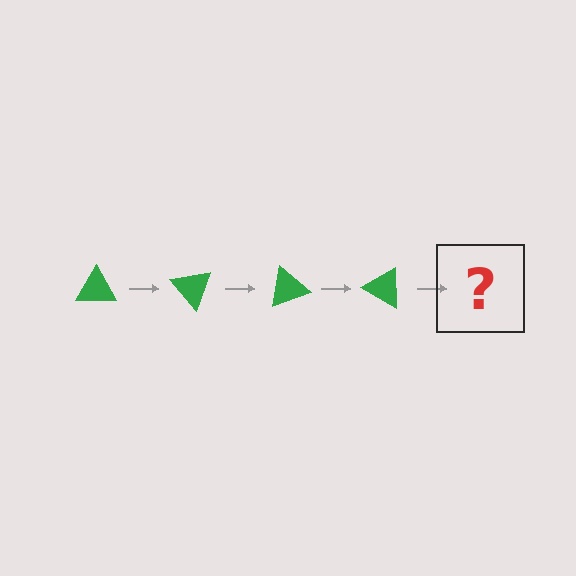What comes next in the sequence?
The next element should be a green triangle rotated 200 degrees.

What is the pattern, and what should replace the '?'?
The pattern is that the triangle rotates 50 degrees each step. The '?' should be a green triangle rotated 200 degrees.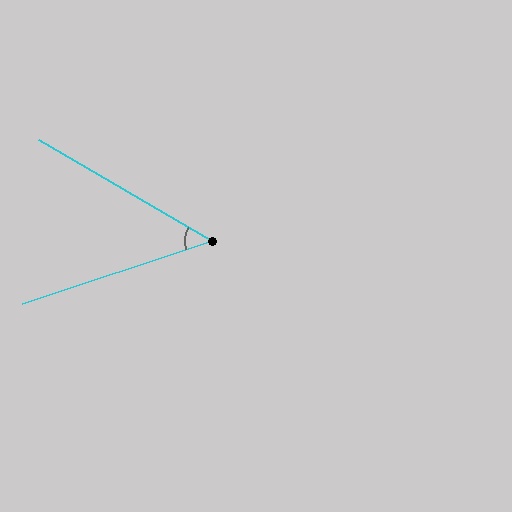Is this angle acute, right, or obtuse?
It is acute.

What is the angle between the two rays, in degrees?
Approximately 49 degrees.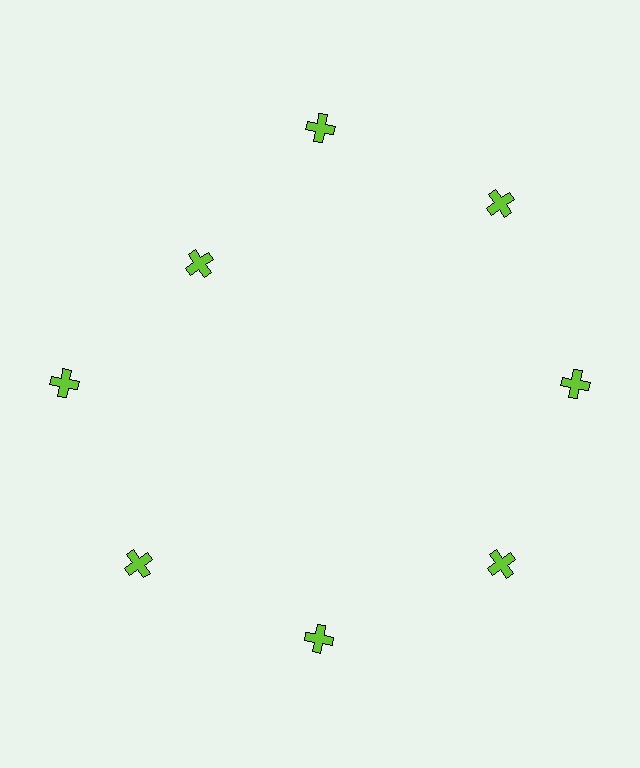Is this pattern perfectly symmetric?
No. The 8 lime crosses are arranged in a ring, but one element near the 10 o'clock position is pulled inward toward the center, breaking the 8-fold rotational symmetry.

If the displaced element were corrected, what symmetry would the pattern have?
It would have 8-fold rotational symmetry — the pattern would map onto itself every 45 degrees.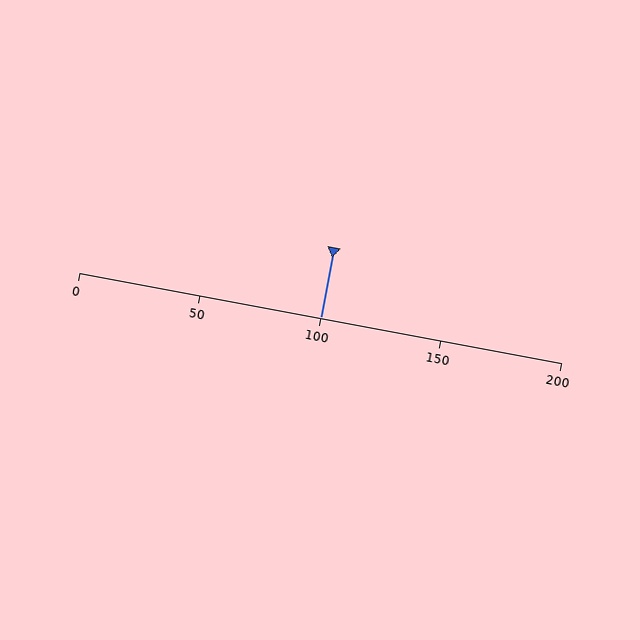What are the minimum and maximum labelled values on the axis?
The axis runs from 0 to 200.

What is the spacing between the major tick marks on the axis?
The major ticks are spaced 50 apart.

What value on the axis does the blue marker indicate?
The marker indicates approximately 100.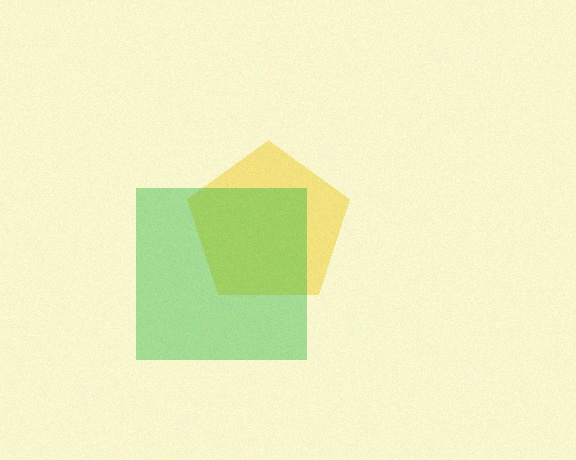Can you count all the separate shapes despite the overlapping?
Yes, there are 2 separate shapes.